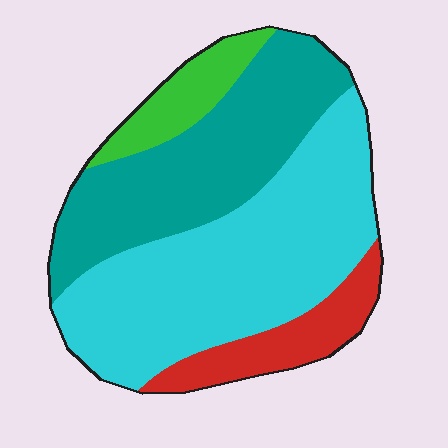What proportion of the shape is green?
Green covers 9% of the shape.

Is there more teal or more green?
Teal.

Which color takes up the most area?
Cyan, at roughly 45%.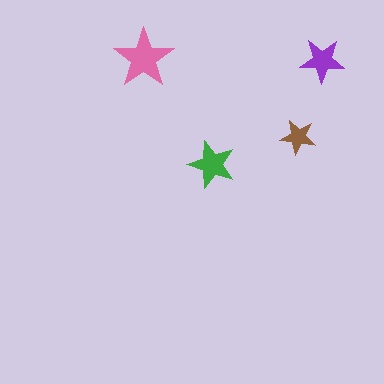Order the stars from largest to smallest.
the pink one, the green one, the purple one, the brown one.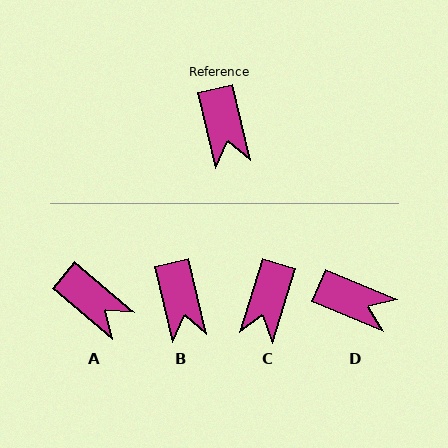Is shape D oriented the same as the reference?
No, it is off by about 54 degrees.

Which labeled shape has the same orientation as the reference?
B.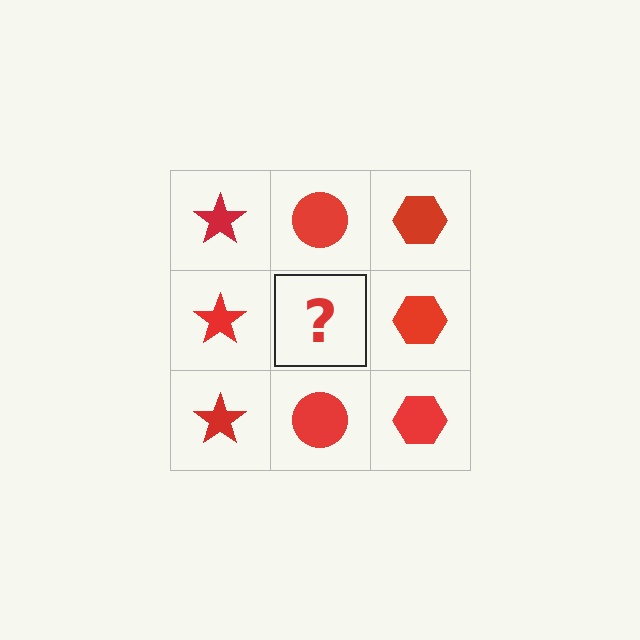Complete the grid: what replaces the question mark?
The question mark should be replaced with a red circle.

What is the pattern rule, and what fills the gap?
The rule is that each column has a consistent shape. The gap should be filled with a red circle.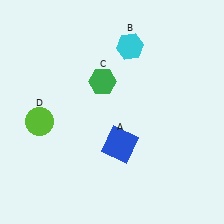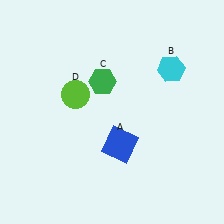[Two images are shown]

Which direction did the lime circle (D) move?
The lime circle (D) moved right.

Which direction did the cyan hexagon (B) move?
The cyan hexagon (B) moved right.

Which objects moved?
The objects that moved are: the cyan hexagon (B), the lime circle (D).